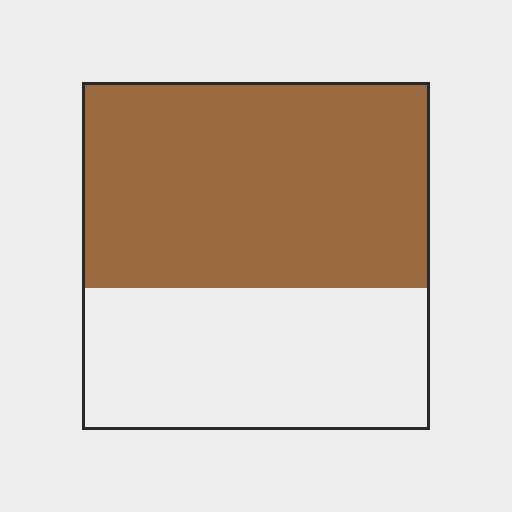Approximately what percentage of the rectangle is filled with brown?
Approximately 60%.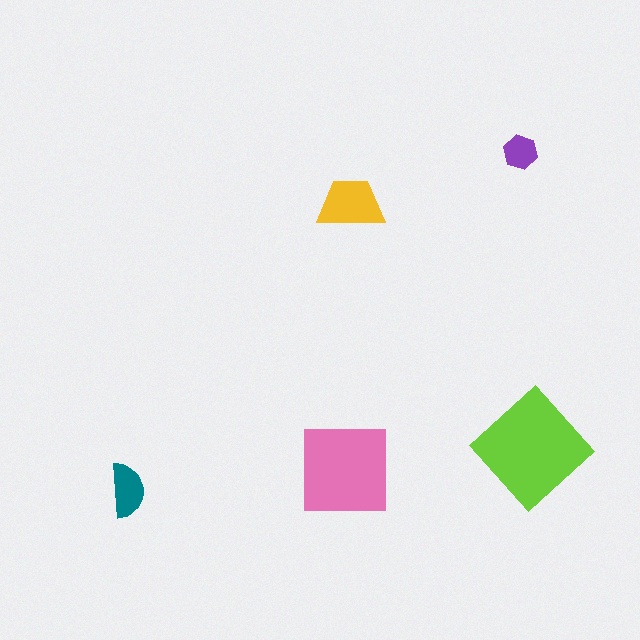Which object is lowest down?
The teal semicircle is bottommost.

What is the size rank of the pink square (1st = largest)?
2nd.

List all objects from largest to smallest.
The lime diamond, the pink square, the yellow trapezoid, the teal semicircle, the purple hexagon.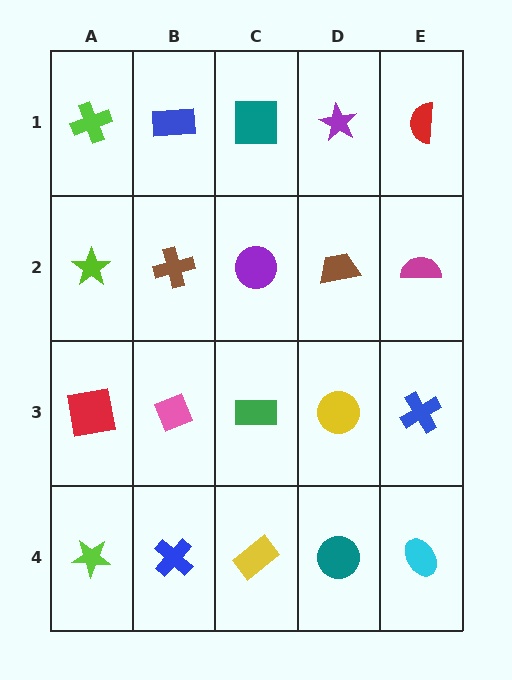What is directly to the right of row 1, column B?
A teal square.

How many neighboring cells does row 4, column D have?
3.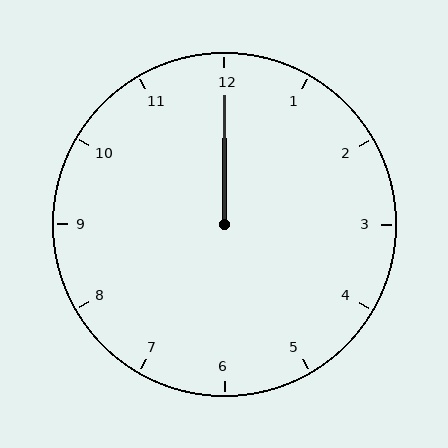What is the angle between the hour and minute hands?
Approximately 0 degrees.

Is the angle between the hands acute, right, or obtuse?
It is acute.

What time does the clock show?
12:00.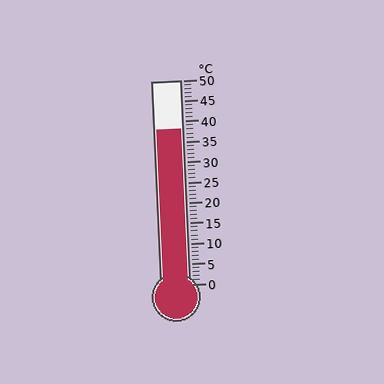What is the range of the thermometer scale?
The thermometer scale ranges from 0°C to 50°C.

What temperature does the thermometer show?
The thermometer shows approximately 38°C.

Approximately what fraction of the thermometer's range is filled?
The thermometer is filled to approximately 75% of its range.